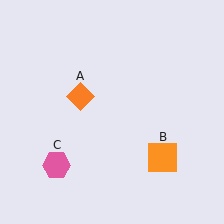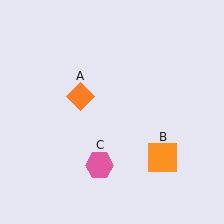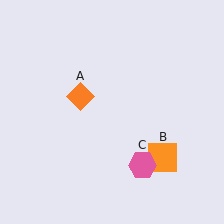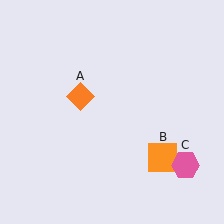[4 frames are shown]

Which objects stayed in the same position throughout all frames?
Orange diamond (object A) and orange square (object B) remained stationary.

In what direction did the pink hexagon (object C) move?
The pink hexagon (object C) moved right.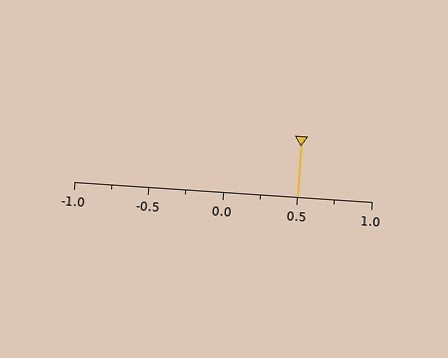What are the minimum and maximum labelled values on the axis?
The axis runs from -1.0 to 1.0.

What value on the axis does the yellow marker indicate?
The marker indicates approximately 0.5.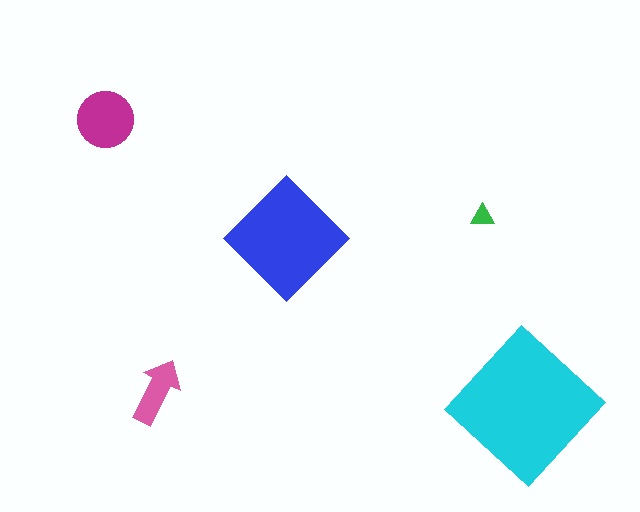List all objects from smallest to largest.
The green triangle, the pink arrow, the magenta circle, the blue diamond, the cyan diamond.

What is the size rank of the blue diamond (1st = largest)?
2nd.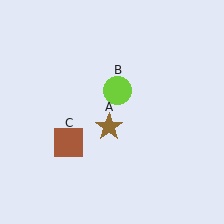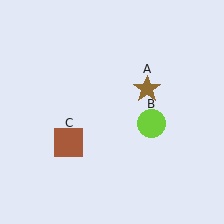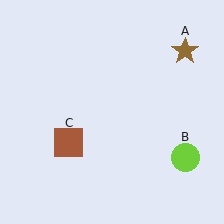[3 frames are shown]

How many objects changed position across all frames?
2 objects changed position: brown star (object A), lime circle (object B).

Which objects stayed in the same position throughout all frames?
Brown square (object C) remained stationary.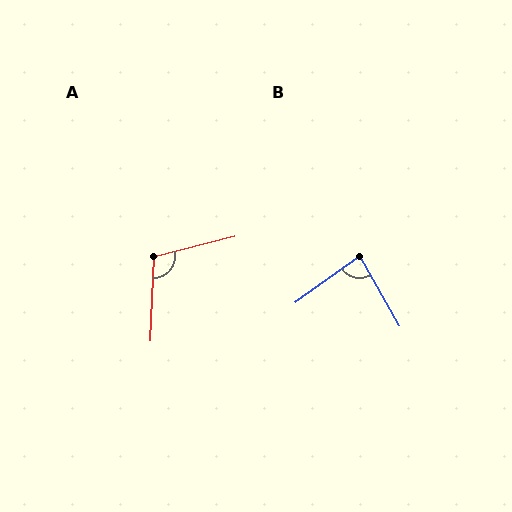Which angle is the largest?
A, at approximately 106 degrees.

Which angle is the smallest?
B, at approximately 84 degrees.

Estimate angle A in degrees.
Approximately 106 degrees.